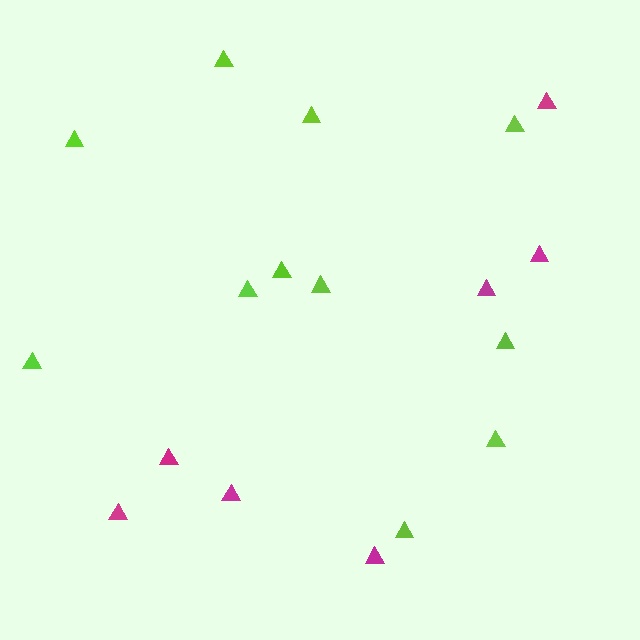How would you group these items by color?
There are 2 groups: one group of magenta triangles (7) and one group of lime triangles (11).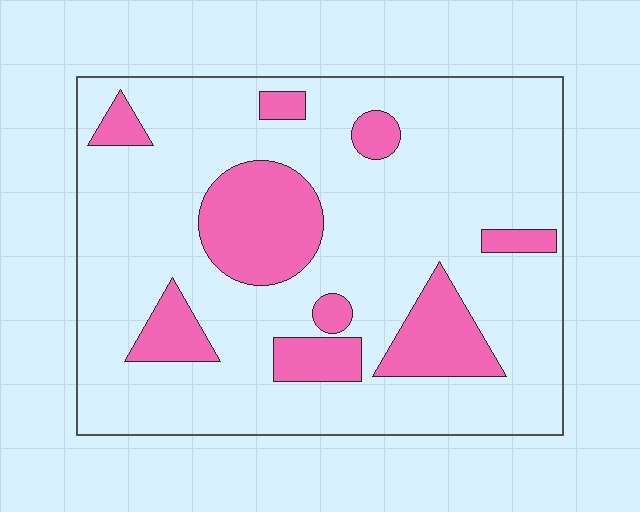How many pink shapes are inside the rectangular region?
9.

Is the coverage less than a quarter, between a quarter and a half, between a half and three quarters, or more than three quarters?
Less than a quarter.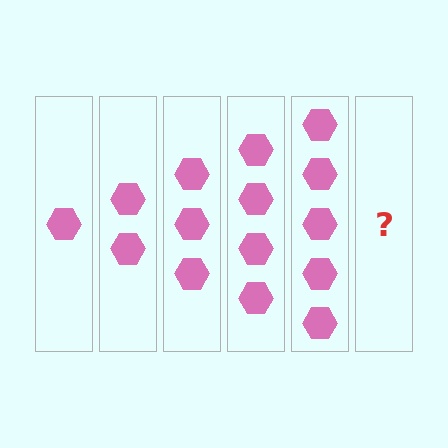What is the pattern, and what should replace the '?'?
The pattern is that each step adds one more hexagon. The '?' should be 6 hexagons.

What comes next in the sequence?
The next element should be 6 hexagons.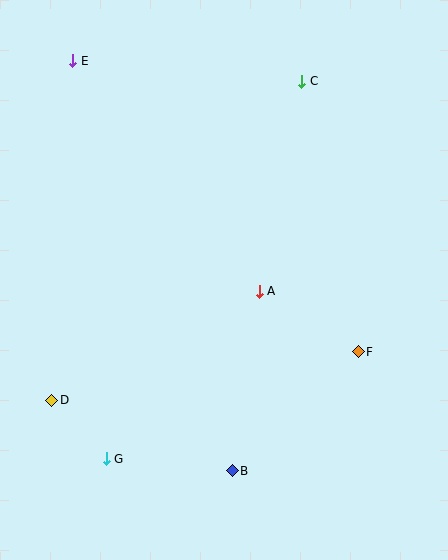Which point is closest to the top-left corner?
Point E is closest to the top-left corner.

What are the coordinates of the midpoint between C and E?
The midpoint between C and E is at (187, 71).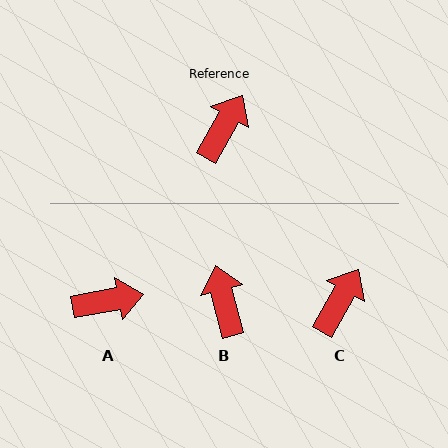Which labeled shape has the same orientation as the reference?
C.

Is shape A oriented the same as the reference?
No, it is off by about 50 degrees.